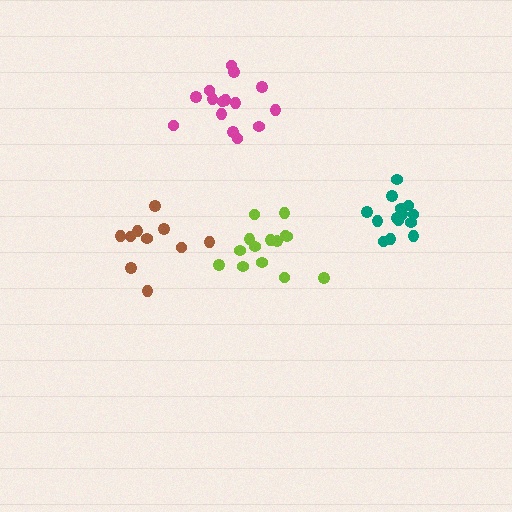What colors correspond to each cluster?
The clusters are colored: magenta, brown, lime, teal.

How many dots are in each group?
Group 1: 15 dots, Group 2: 10 dots, Group 3: 14 dots, Group 4: 14 dots (53 total).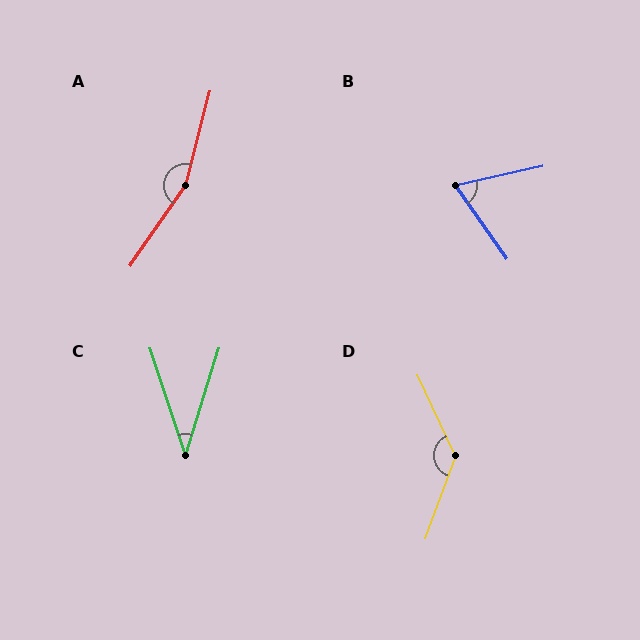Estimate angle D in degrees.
Approximately 135 degrees.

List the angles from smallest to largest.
C (36°), B (68°), D (135°), A (160°).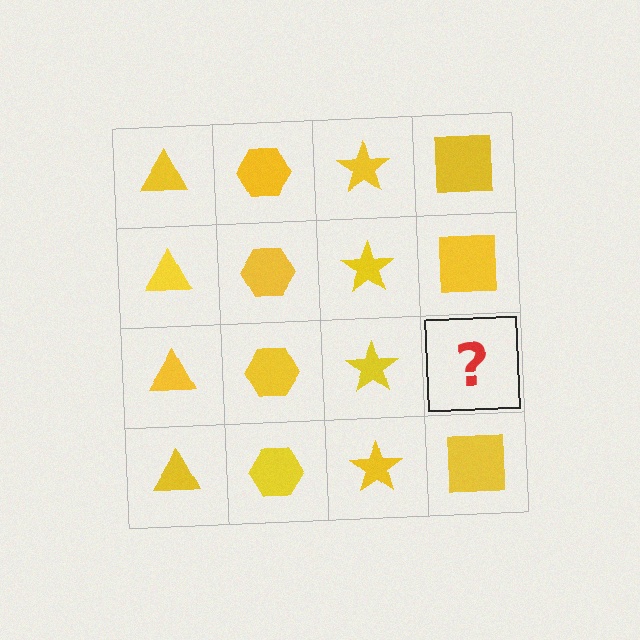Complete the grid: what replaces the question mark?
The question mark should be replaced with a yellow square.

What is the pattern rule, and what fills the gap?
The rule is that each column has a consistent shape. The gap should be filled with a yellow square.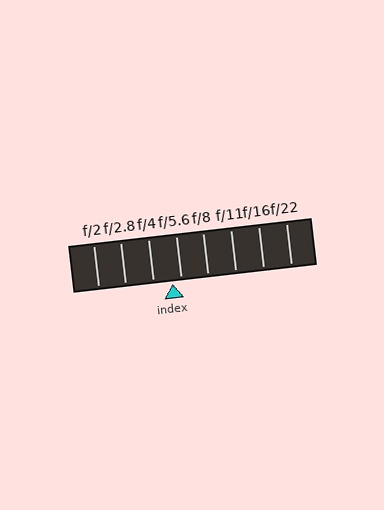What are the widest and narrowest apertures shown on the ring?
The widest aperture shown is f/2 and the narrowest is f/22.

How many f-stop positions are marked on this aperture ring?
There are 8 f-stop positions marked.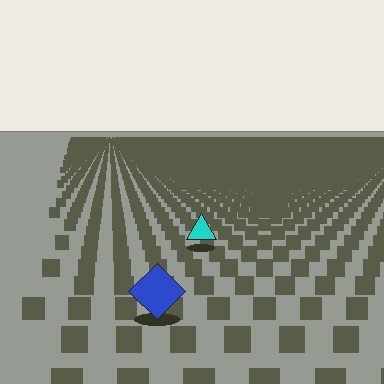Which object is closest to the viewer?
The blue diamond is closest. The texture marks near it are larger and more spread out.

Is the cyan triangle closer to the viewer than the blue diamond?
No. The blue diamond is closer — you can tell from the texture gradient: the ground texture is coarser near it.